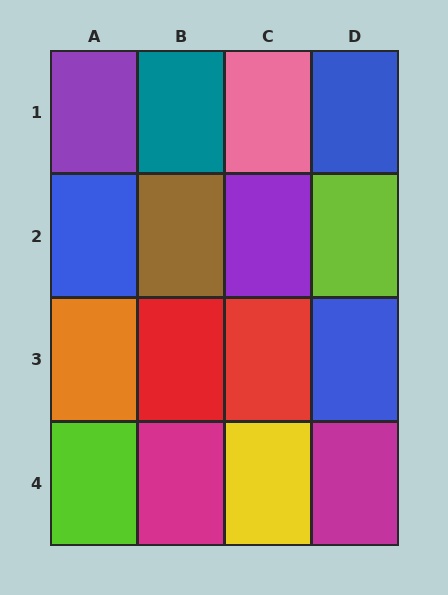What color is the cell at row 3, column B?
Red.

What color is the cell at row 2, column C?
Purple.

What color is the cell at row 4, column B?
Magenta.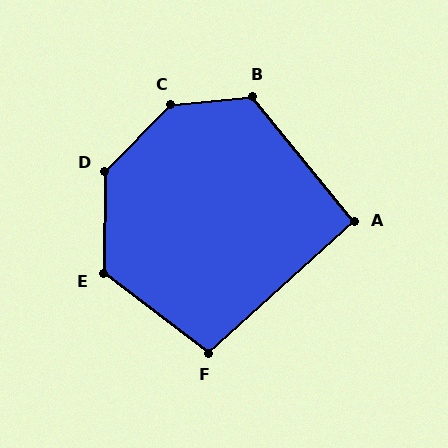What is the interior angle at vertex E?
Approximately 127 degrees (obtuse).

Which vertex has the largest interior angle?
C, at approximately 141 degrees.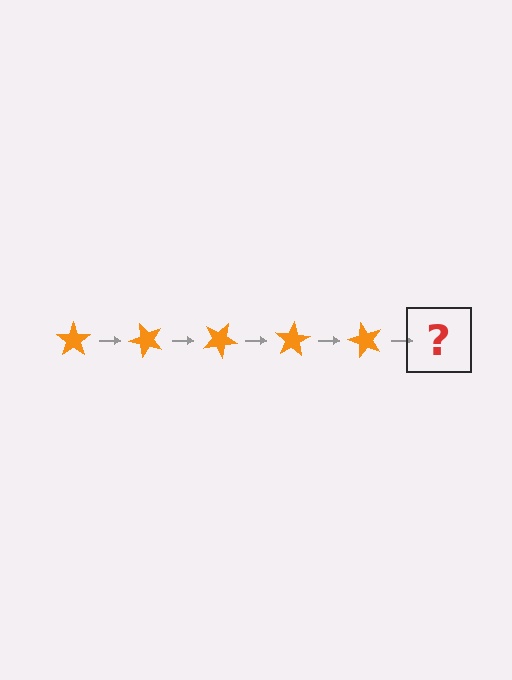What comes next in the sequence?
The next element should be an orange star rotated 250 degrees.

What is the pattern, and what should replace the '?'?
The pattern is that the star rotates 50 degrees each step. The '?' should be an orange star rotated 250 degrees.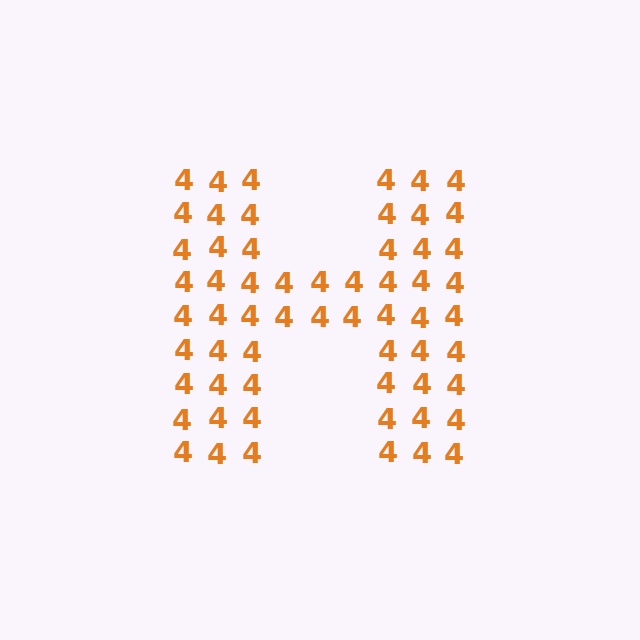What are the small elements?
The small elements are digit 4's.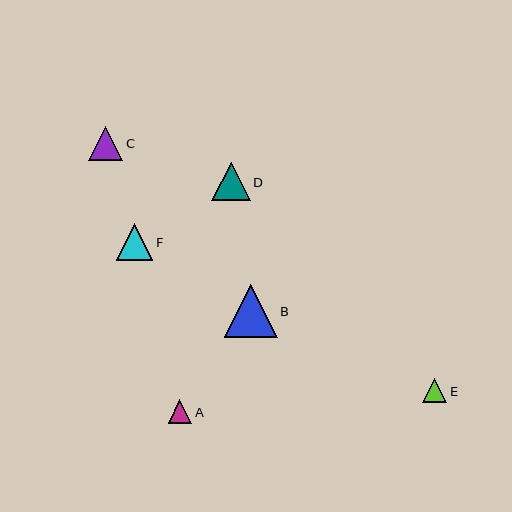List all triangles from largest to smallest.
From largest to smallest: B, D, F, C, E, A.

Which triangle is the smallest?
Triangle A is the smallest with a size of approximately 23 pixels.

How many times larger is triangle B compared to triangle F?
Triangle B is approximately 1.4 times the size of triangle F.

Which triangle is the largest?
Triangle B is the largest with a size of approximately 52 pixels.